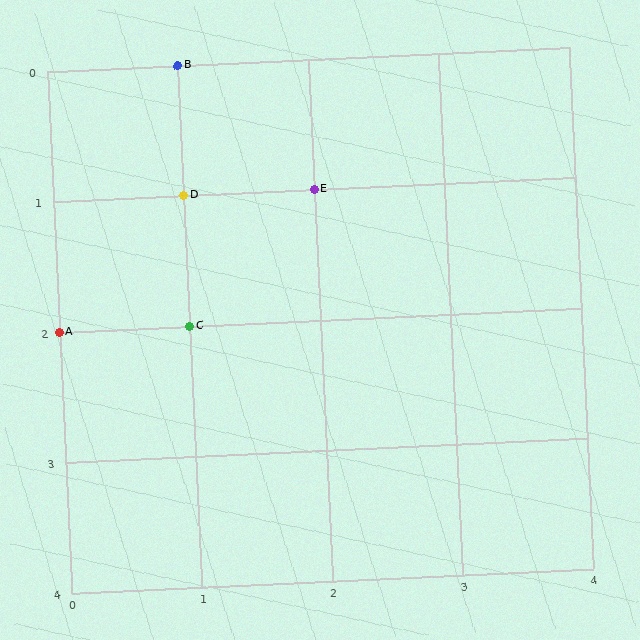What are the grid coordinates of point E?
Point E is at grid coordinates (2, 1).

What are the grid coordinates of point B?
Point B is at grid coordinates (1, 0).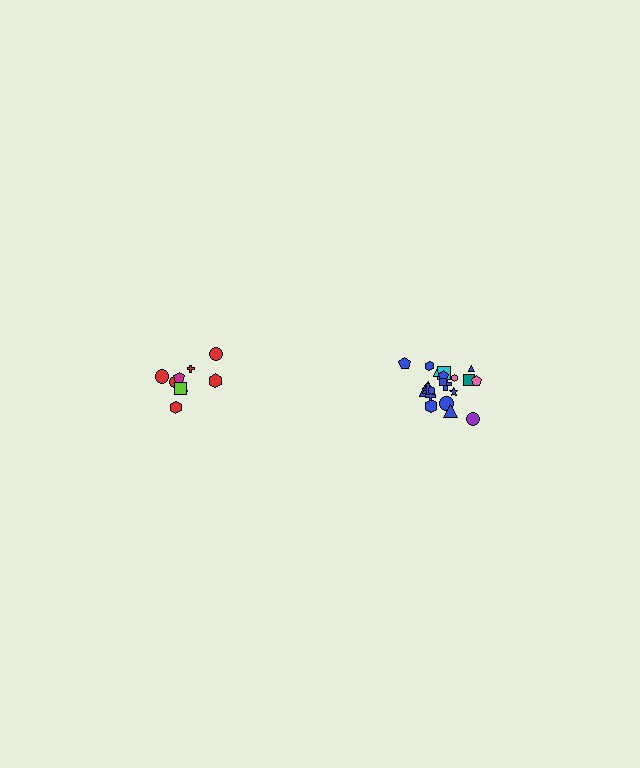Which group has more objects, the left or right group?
The right group.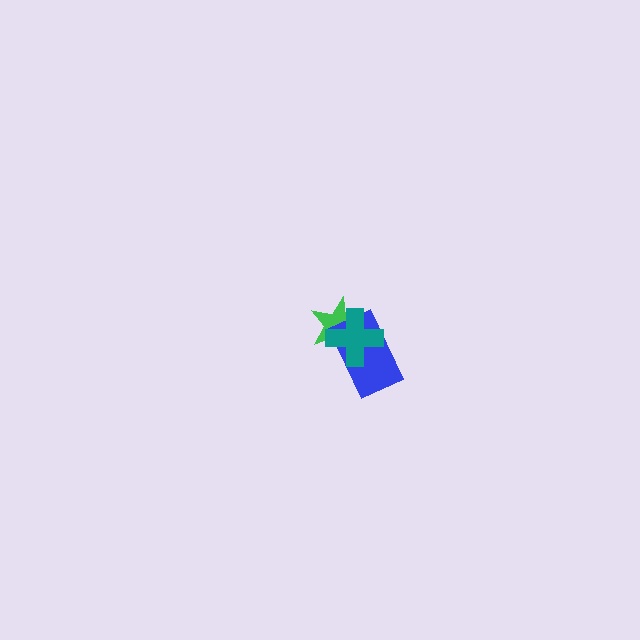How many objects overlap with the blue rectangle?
2 objects overlap with the blue rectangle.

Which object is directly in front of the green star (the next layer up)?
The blue rectangle is directly in front of the green star.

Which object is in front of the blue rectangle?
The teal cross is in front of the blue rectangle.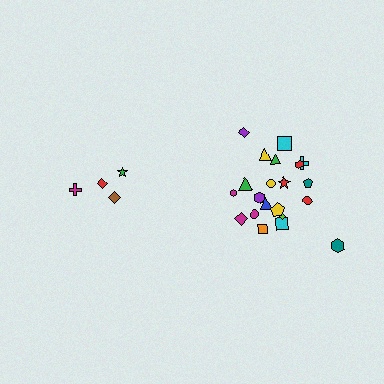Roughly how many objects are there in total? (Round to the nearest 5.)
Roughly 25 objects in total.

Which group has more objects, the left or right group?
The right group.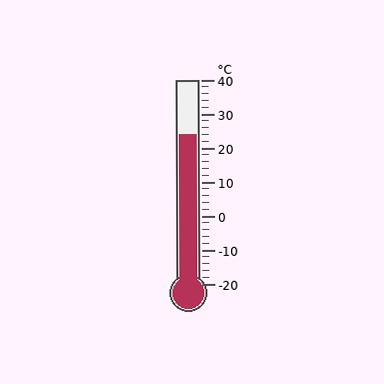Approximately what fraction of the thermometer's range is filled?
The thermometer is filled to approximately 75% of its range.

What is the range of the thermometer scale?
The thermometer scale ranges from -20°C to 40°C.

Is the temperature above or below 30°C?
The temperature is below 30°C.